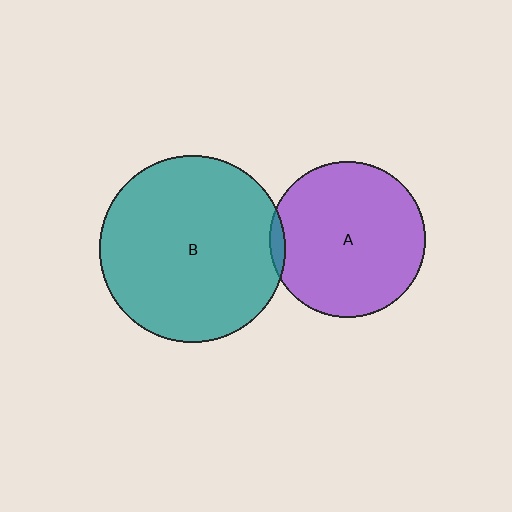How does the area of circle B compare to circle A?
Approximately 1.4 times.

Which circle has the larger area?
Circle B (teal).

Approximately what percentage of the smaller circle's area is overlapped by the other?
Approximately 5%.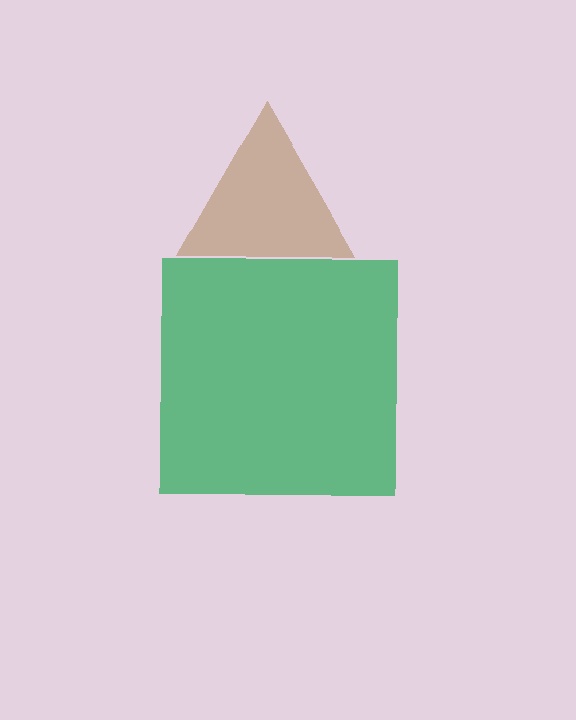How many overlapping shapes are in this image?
There are 2 overlapping shapes in the image.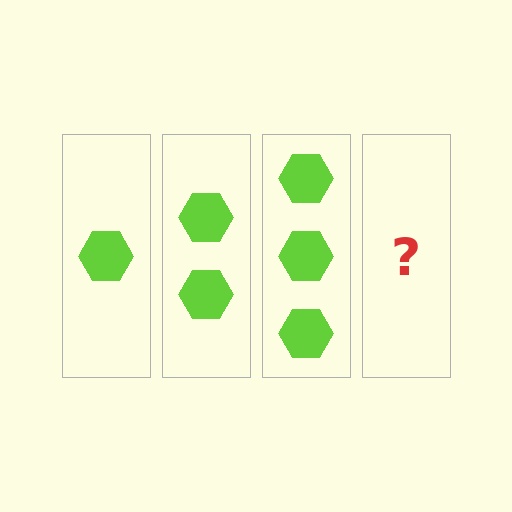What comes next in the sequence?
The next element should be 4 hexagons.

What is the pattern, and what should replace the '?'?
The pattern is that each step adds one more hexagon. The '?' should be 4 hexagons.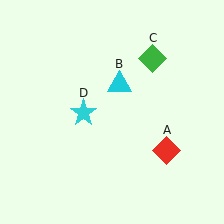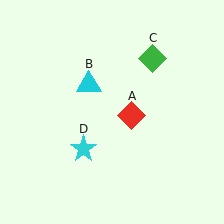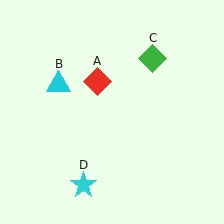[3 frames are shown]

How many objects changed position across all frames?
3 objects changed position: red diamond (object A), cyan triangle (object B), cyan star (object D).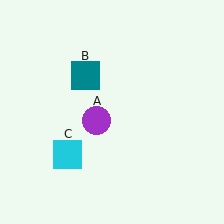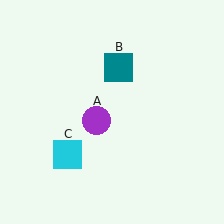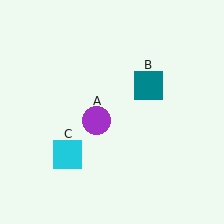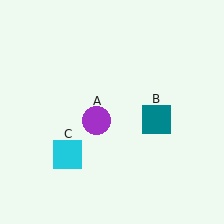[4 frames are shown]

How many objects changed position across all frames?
1 object changed position: teal square (object B).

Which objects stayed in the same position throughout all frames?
Purple circle (object A) and cyan square (object C) remained stationary.